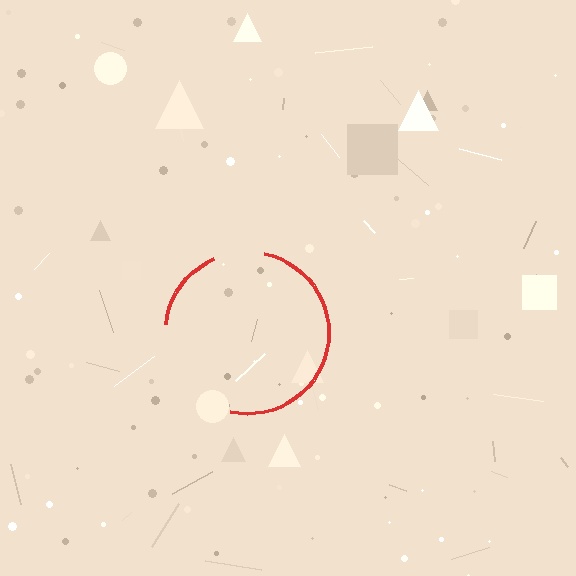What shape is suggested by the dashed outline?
The dashed outline suggests a circle.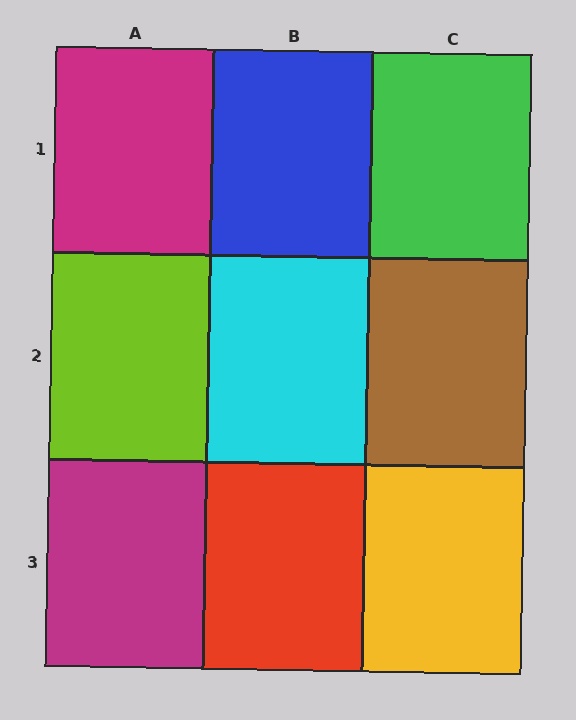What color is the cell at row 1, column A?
Magenta.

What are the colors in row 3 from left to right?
Magenta, red, yellow.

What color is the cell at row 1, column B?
Blue.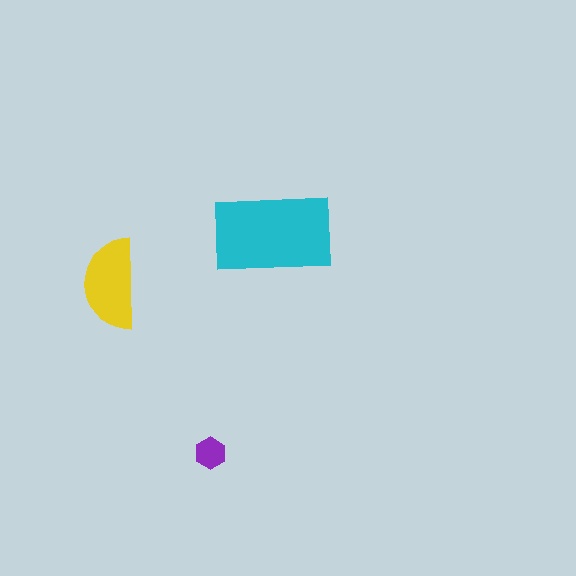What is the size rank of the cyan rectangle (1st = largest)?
1st.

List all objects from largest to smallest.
The cyan rectangle, the yellow semicircle, the purple hexagon.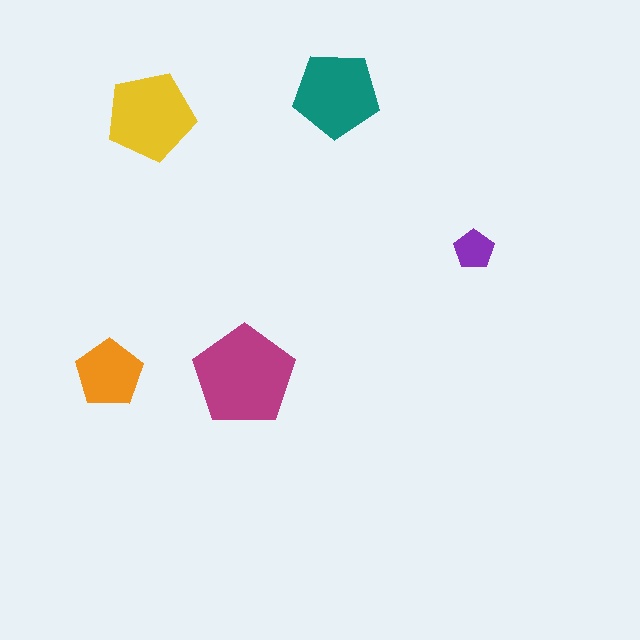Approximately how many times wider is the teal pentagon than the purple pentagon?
About 2 times wider.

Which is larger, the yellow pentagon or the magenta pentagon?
The magenta one.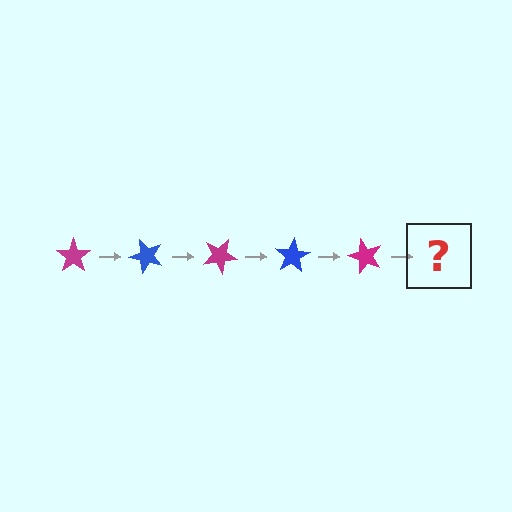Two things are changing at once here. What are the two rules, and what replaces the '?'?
The two rules are that it rotates 50 degrees each step and the color cycles through magenta and blue. The '?' should be a blue star, rotated 250 degrees from the start.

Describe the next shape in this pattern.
It should be a blue star, rotated 250 degrees from the start.